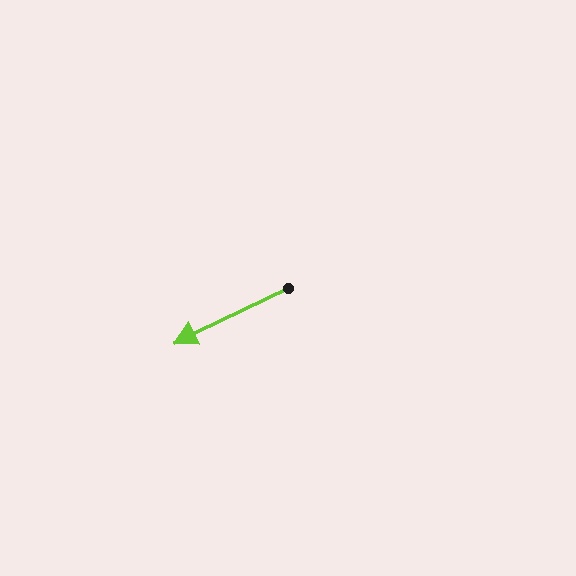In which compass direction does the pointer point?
Southwest.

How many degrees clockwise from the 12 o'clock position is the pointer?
Approximately 244 degrees.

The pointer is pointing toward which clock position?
Roughly 8 o'clock.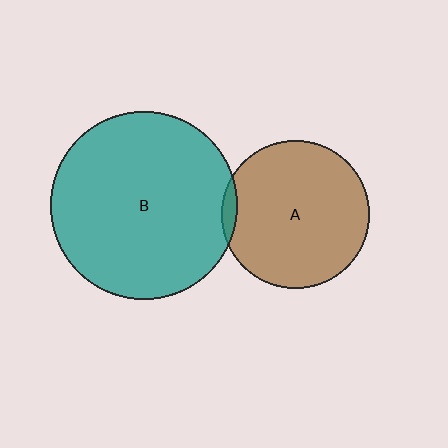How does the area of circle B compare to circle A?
Approximately 1.6 times.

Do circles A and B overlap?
Yes.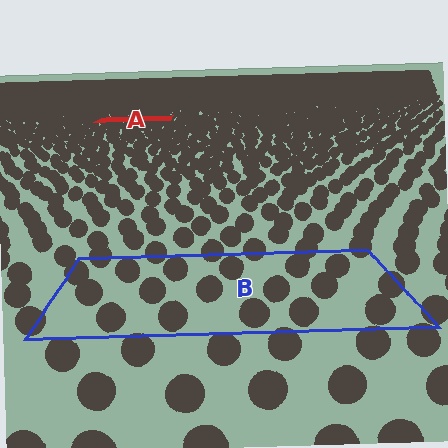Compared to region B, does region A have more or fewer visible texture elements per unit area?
Region A has more texture elements per unit area — they are packed more densely because it is farther away.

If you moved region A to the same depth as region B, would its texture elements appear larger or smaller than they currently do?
They would appear larger. At a closer depth, the same texture elements are projected at a bigger on-screen size.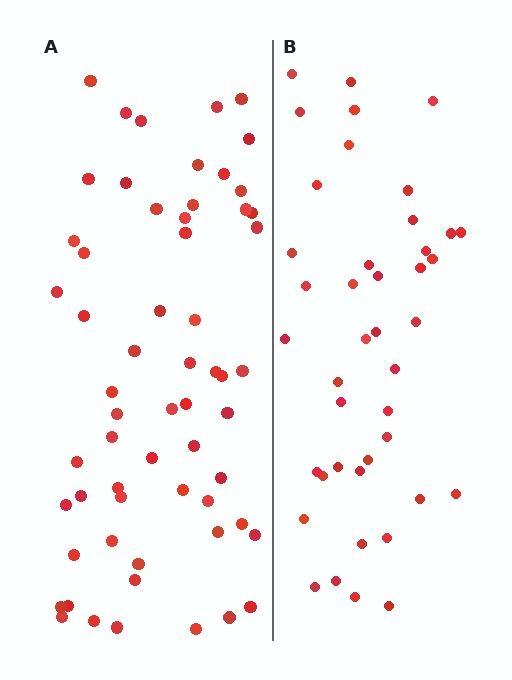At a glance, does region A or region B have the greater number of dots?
Region A (the left region) has more dots.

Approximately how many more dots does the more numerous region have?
Region A has approximately 20 more dots than region B.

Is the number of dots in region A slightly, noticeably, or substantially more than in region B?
Region A has noticeably more, but not dramatically so. The ratio is roughly 1.4 to 1.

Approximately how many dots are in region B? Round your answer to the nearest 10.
About 40 dots. (The exact count is 42, which rounds to 40.)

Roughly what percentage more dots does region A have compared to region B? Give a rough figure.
About 45% more.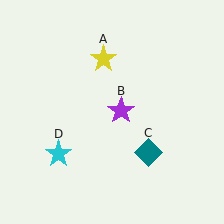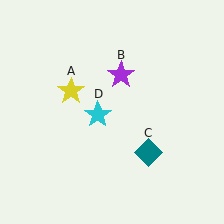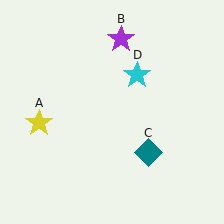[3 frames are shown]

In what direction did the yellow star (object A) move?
The yellow star (object A) moved down and to the left.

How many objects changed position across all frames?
3 objects changed position: yellow star (object A), purple star (object B), cyan star (object D).